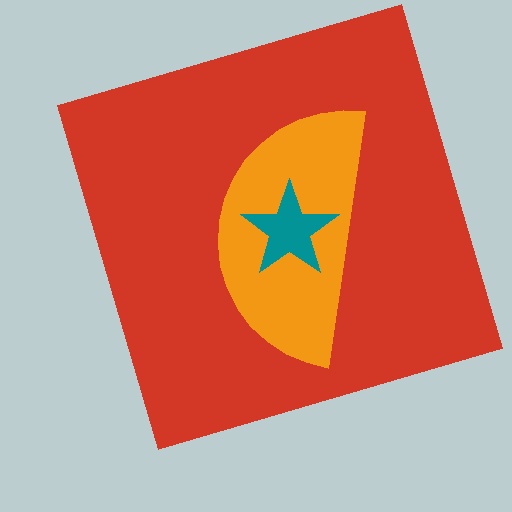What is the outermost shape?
The red square.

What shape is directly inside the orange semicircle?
The teal star.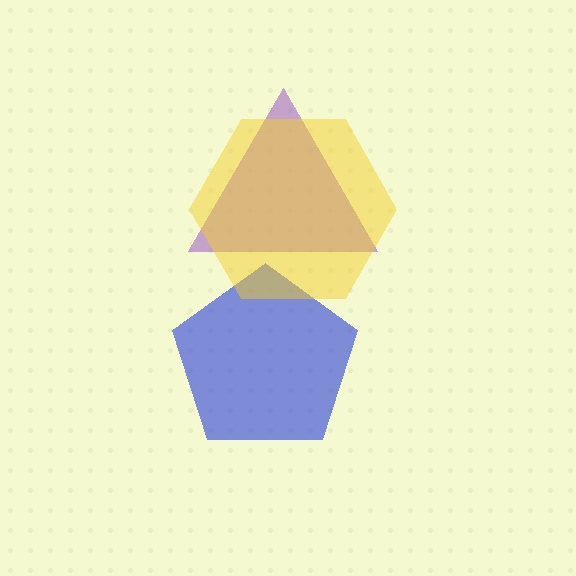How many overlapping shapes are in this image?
There are 3 overlapping shapes in the image.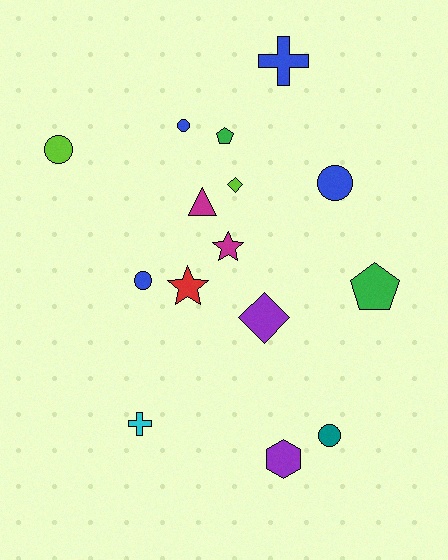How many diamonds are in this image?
There are 2 diamonds.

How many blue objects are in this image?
There are 4 blue objects.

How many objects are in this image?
There are 15 objects.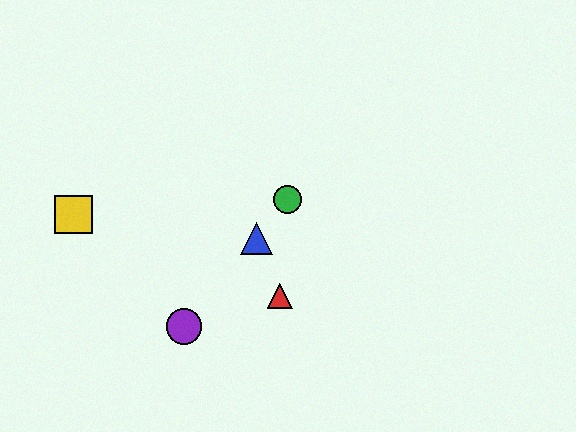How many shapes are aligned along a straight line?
3 shapes (the blue triangle, the green circle, the purple circle) are aligned along a straight line.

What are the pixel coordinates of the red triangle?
The red triangle is at (280, 296).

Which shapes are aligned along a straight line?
The blue triangle, the green circle, the purple circle are aligned along a straight line.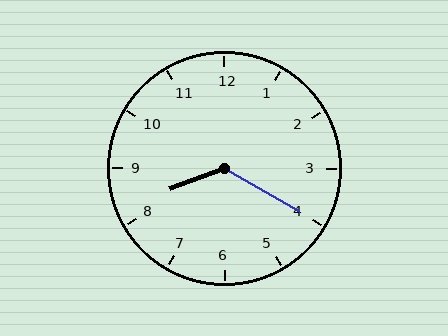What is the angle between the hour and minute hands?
Approximately 130 degrees.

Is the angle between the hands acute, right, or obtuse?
It is obtuse.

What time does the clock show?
8:20.